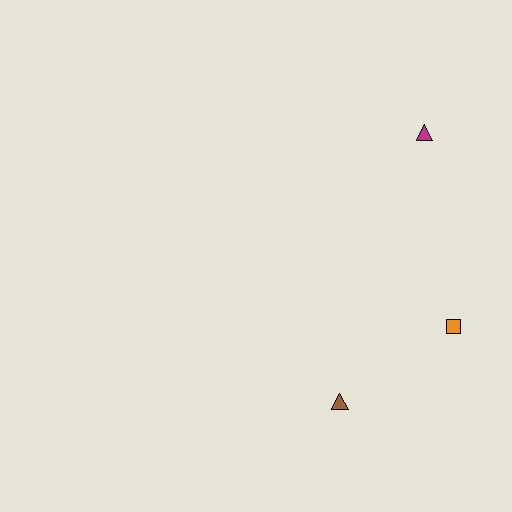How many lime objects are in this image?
There are no lime objects.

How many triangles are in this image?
There are 2 triangles.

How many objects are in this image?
There are 3 objects.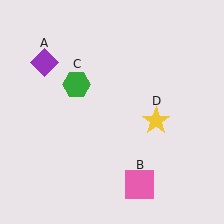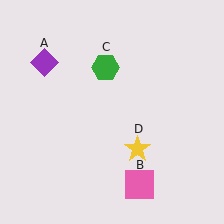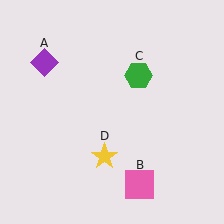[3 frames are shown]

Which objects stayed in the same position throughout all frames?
Purple diamond (object A) and pink square (object B) remained stationary.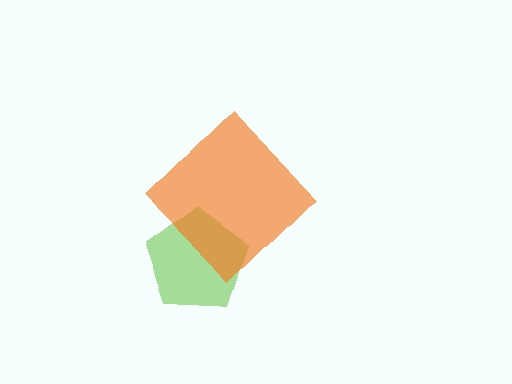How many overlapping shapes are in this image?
There are 2 overlapping shapes in the image.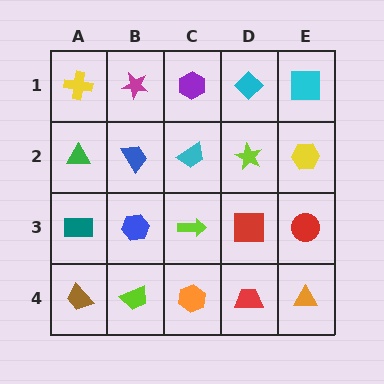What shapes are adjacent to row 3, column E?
A yellow hexagon (row 2, column E), an orange triangle (row 4, column E), a red square (row 3, column D).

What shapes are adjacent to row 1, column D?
A lime star (row 2, column D), a purple hexagon (row 1, column C), a cyan square (row 1, column E).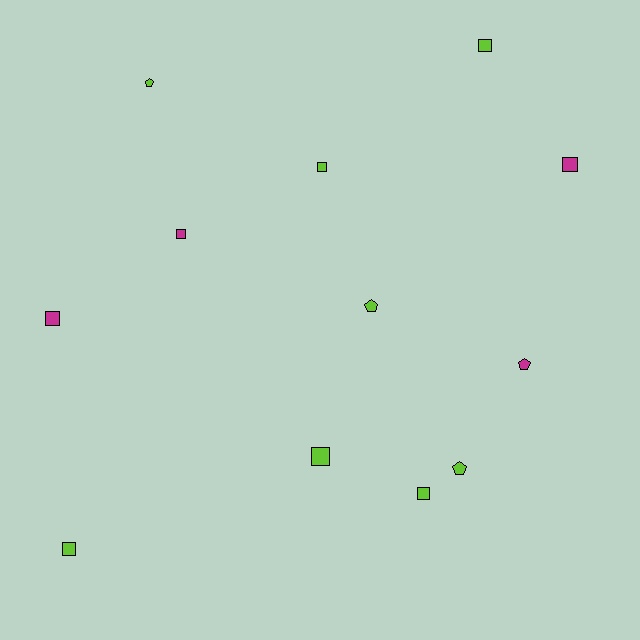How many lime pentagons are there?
There are 3 lime pentagons.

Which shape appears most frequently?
Square, with 8 objects.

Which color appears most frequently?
Lime, with 8 objects.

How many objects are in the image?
There are 12 objects.